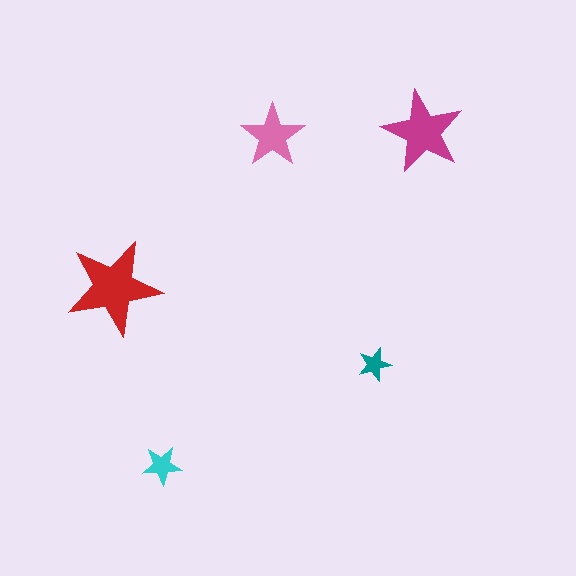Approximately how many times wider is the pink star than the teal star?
About 2 times wider.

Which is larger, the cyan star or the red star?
The red one.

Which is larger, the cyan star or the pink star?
The pink one.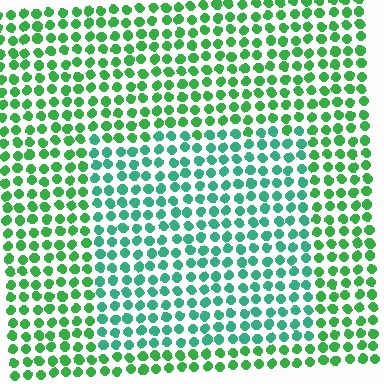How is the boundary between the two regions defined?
The boundary is defined purely by a slight shift in hue (about 31 degrees). Spacing, size, and orientation are identical on both sides.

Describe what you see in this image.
The image is filled with small green elements in a uniform arrangement. A rectangle-shaped region is visible where the elements are tinted to a slightly different hue, forming a subtle color boundary.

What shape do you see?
I see a rectangle.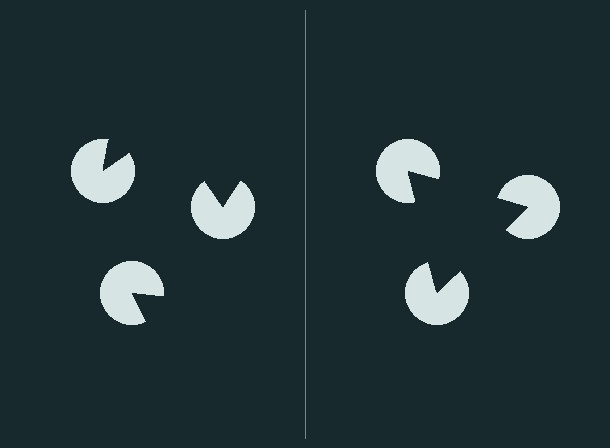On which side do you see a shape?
An illusory triangle appears on the right side. On the left side the wedge cuts are rotated, so no coherent shape forms.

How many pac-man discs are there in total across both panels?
6 — 3 on each side.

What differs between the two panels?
The pac-man discs are positioned identically on both sides; only the wedge orientations differ. On the right they align to a triangle; on the left they are misaligned.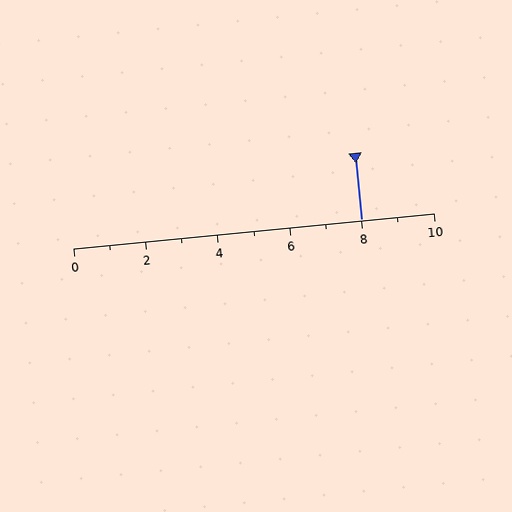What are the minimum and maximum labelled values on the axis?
The axis runs from 0 to 10.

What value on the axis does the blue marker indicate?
The marker indicates approximately 8.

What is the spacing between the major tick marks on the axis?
The major ticks are spaced 2 apart.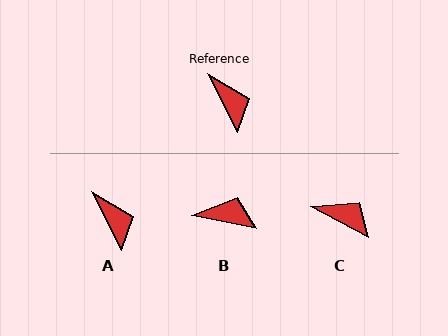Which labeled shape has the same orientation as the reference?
A.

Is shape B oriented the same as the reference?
No, it is off by about 51 degrees.